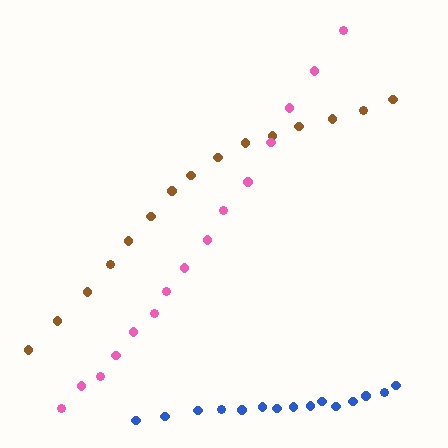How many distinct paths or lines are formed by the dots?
There are 3 distinct paths.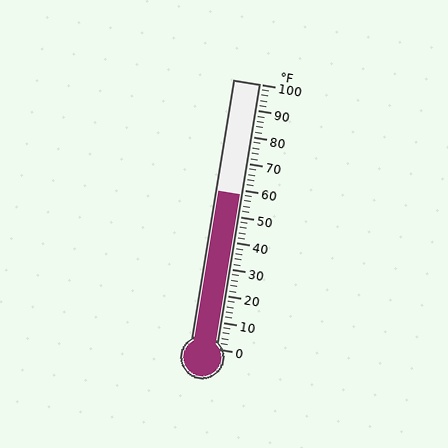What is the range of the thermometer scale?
The thermometer scale ranges from 0°F to 100°F.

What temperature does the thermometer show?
The thermometer shows approximately 58°F.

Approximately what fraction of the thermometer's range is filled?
The thermometer is filled to approximately 60% of its range.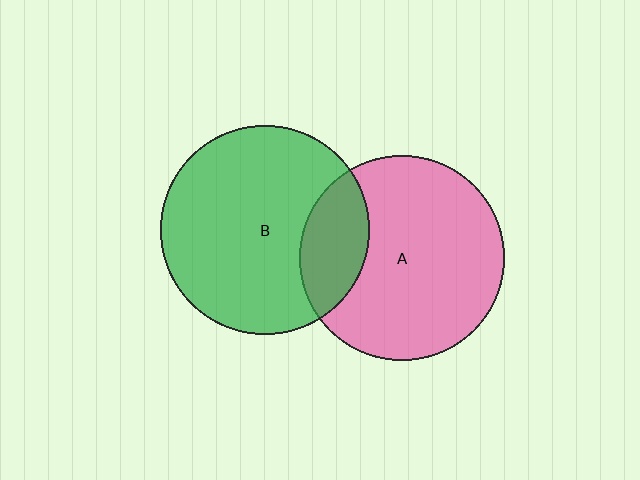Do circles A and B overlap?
Yes.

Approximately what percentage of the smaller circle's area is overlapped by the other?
Approximately 20%.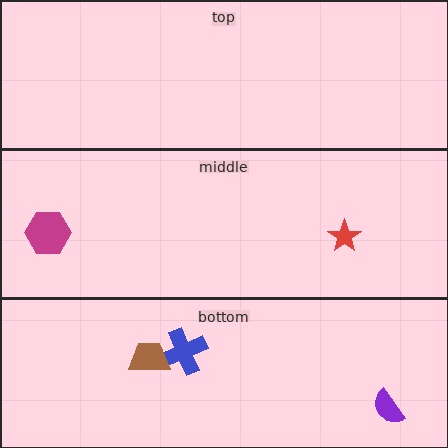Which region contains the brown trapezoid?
The bottom region.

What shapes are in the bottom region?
The blue cross, the brown trapezoid, the purple semicircle.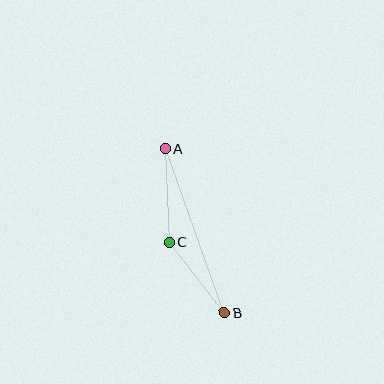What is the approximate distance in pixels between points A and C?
The distance between A and C is approximately 94 pixels.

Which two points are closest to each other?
Points B and C are closest to each other.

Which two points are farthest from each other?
Points A and B are farthest from each other.